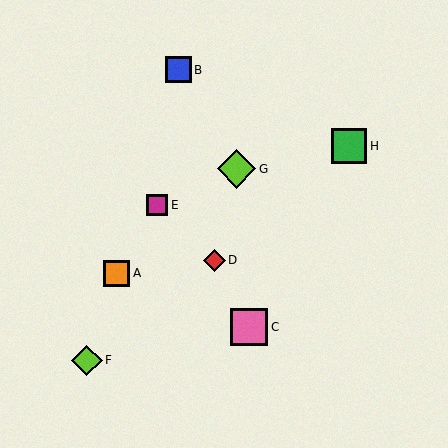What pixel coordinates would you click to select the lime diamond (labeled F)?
Click at (87, 361) to select the lime diamond F.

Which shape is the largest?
The lime diamond (labeled G) is the largest.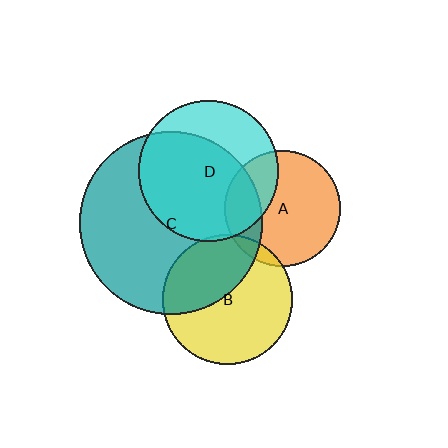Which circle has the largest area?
Circle C (teal).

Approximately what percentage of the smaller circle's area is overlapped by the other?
Approximately 65%.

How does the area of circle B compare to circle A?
Approximately 1.3 times.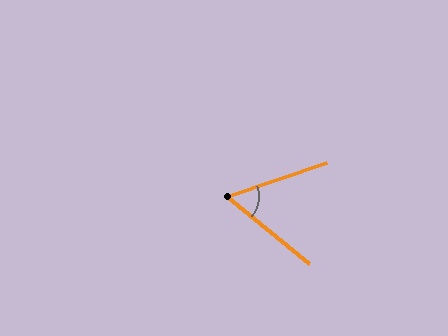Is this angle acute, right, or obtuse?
It is acute.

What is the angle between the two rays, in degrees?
Approximately 58 degrees.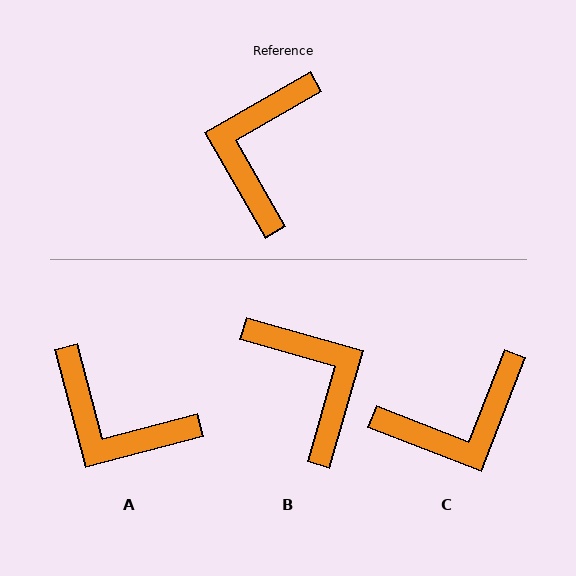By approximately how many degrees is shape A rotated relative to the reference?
Approximately 75 degrees counter-clockwise.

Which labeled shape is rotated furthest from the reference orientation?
B, about 136 degrees away.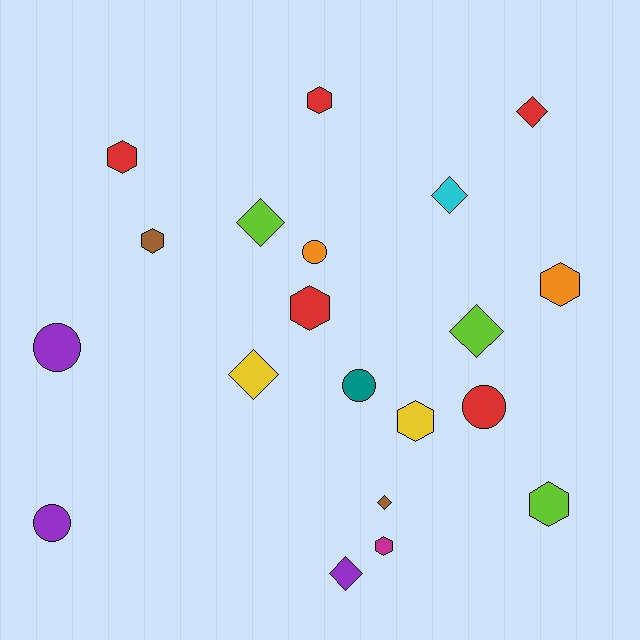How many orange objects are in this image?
There are 2 orange objects.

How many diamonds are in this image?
There are 7 diamonds.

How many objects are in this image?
There are 20 objects.